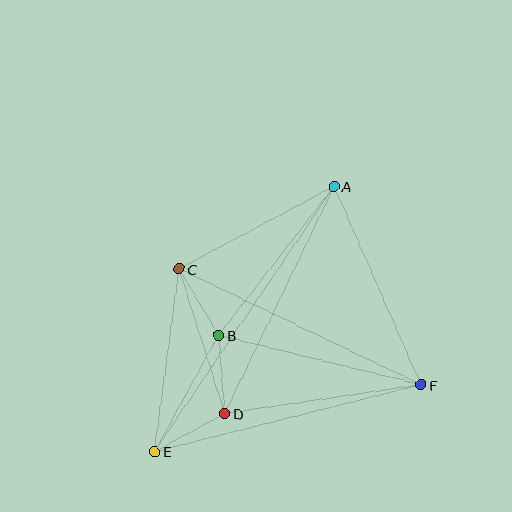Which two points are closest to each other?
Points B and C are closest to each other.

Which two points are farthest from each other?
Points A and E are farthest from each other.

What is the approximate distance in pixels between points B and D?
The distance between B and D is approximately 79 pixels.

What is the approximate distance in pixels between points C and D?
The distance between C and D is approximately 152 pixels.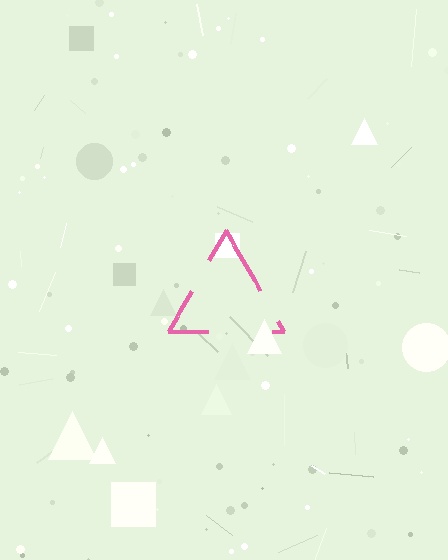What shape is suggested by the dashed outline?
The dashed outline suggests a triangle.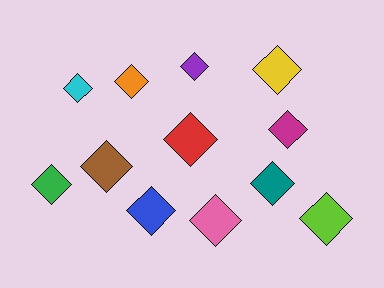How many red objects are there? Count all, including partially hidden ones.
There is 1 red object.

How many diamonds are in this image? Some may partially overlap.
There are 12 diamonds.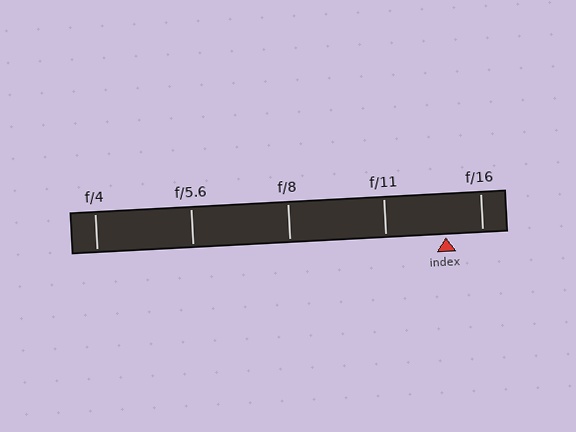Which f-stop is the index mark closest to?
The index mark is closest to f/16.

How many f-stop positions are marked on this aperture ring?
There are 5 f-stop positions marked.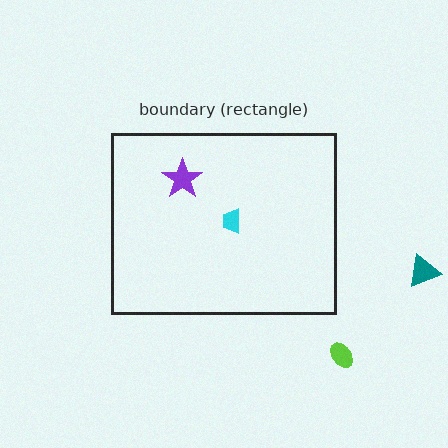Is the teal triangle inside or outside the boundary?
Outside.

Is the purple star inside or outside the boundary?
Inside.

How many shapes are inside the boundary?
2 inside, 2 outside.